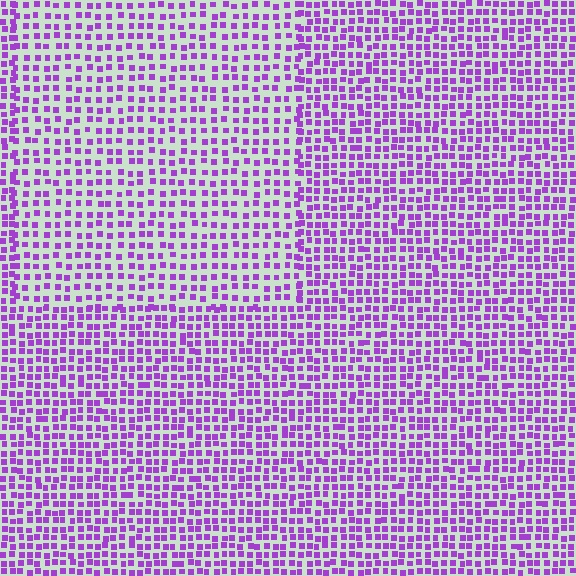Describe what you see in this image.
The image contains small purple elements arranged at two different densities. A rectangle-shaped region is visible where the elements are less densely packed than the surrounding area.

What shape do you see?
I see a rectangle.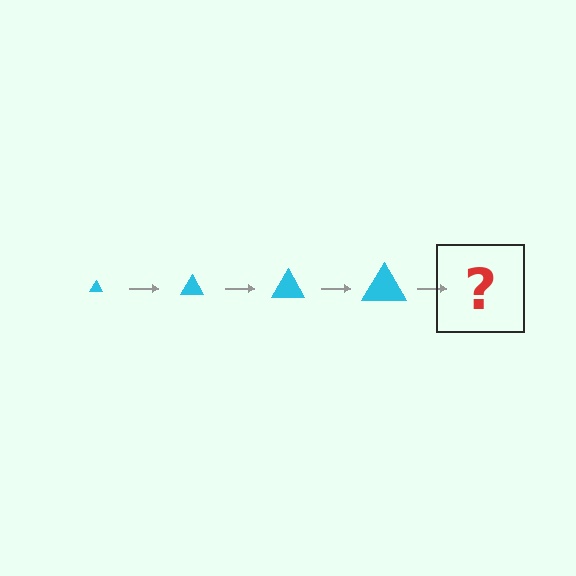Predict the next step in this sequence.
The next step is a cyan triangle, larger than the previous one.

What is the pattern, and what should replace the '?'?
The pattern is that the triangle gets progressively larger each step. The '?' should be a cyan triangle, larger than the previous one.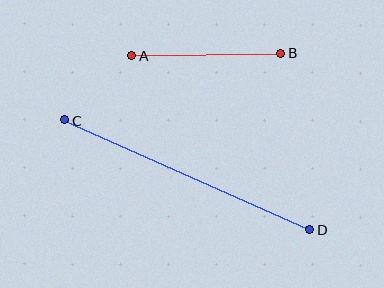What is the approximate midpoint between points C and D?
The midpoint is at approximately (187, 175) pixels.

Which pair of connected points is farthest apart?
Points C and D are farthest apart.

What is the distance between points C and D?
The distance is approximately 268 pixels.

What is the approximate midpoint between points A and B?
The midpoint is at approximately (207, 55) pixels.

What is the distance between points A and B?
The distance is approximately 149 pixels.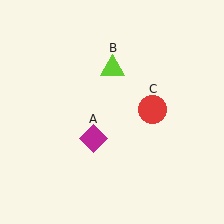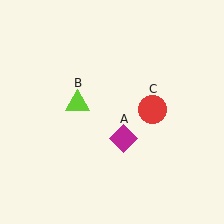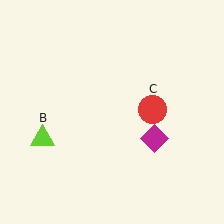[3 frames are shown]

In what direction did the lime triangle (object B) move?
The lime triangle (object B) moved down and to the left.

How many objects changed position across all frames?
2 objects changed position: magenta diamond (object A), lime triangle (object B).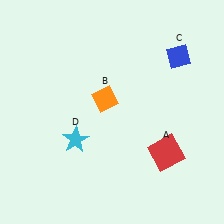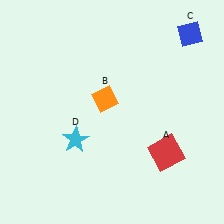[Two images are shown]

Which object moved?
The blue diamond (C) moved up.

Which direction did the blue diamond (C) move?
The blue diamond (C) moved up.